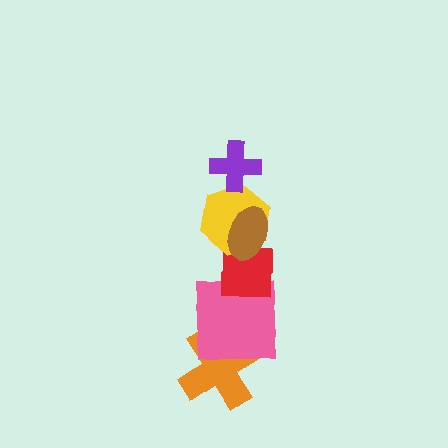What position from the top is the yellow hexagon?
The yellow hexagon is 3rd from the top.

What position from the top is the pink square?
The pink square is 5th from the top.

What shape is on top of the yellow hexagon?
The brown ellipse is on top of the yellow hexagon.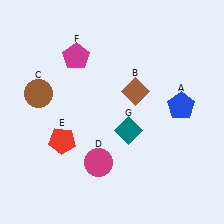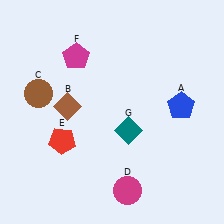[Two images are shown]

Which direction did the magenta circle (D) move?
The magenta circle (D) moved right.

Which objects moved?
The objects that moved are: the brown diamond (B), the magenta circle (D).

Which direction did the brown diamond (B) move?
The brown diamond (B) moved left.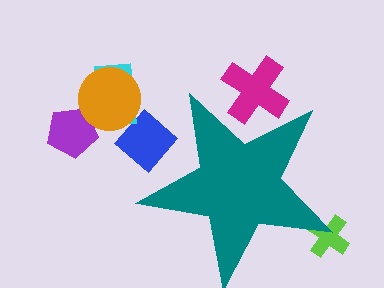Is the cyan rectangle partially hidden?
No, the cyan rectangle is fully visible.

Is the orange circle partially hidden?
No, the orange circle is fully visible.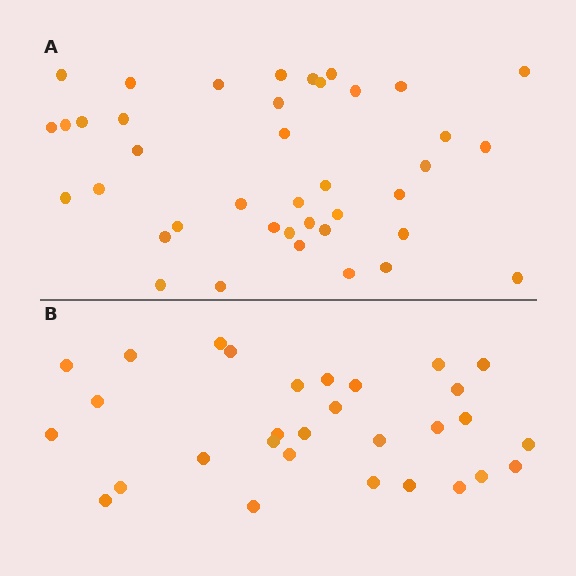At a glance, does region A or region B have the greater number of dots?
Region A (the top region) has more dots.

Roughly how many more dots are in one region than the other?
Region A has roughly 10 or so more dots than region B.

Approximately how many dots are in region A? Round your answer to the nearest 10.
About 40 dots.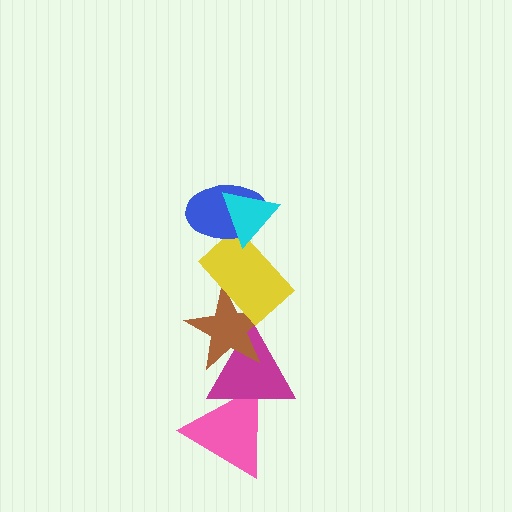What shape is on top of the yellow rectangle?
The blue ellipse is on top of the yellow rectangle.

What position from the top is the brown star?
The brown star is 4th from the top.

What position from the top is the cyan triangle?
The cyan triangle is 1st from the top.